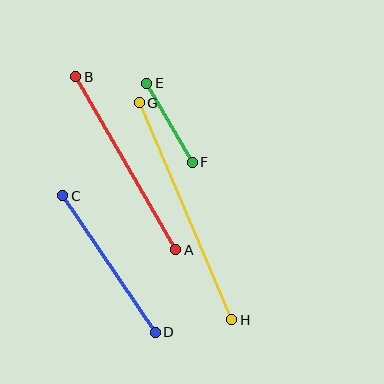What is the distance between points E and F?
The distance is approximately 91 pixels.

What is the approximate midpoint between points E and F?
The midpoint is at approximately (170, 123) pixels.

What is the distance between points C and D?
The distance is approximately 165 pixels.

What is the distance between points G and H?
The distance is approximately 236 pixels.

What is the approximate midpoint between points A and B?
The midpoint is at approximately (126, 163) pixels.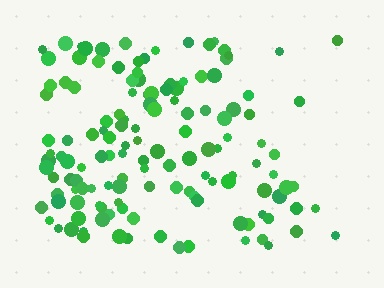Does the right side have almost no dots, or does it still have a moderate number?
Still a moderate number, just noticeably fewer than the left.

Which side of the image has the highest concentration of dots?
The left.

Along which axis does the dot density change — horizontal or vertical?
Horizontal.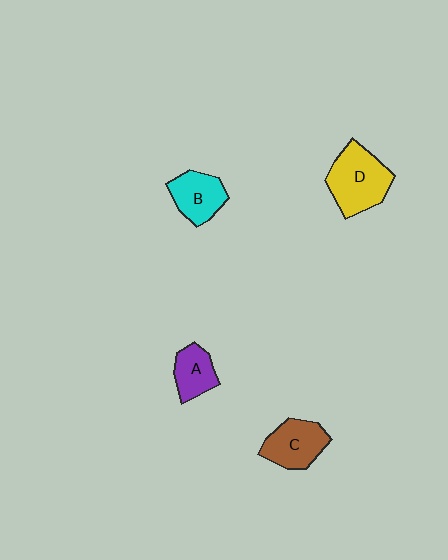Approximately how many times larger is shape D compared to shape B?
Approximately 1.5 times.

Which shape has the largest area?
Shape D (yellow).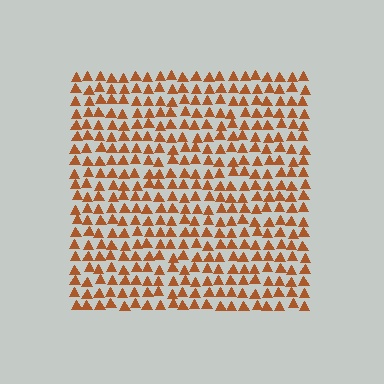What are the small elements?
The small elements are triangles.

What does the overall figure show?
The overall figure shows a square.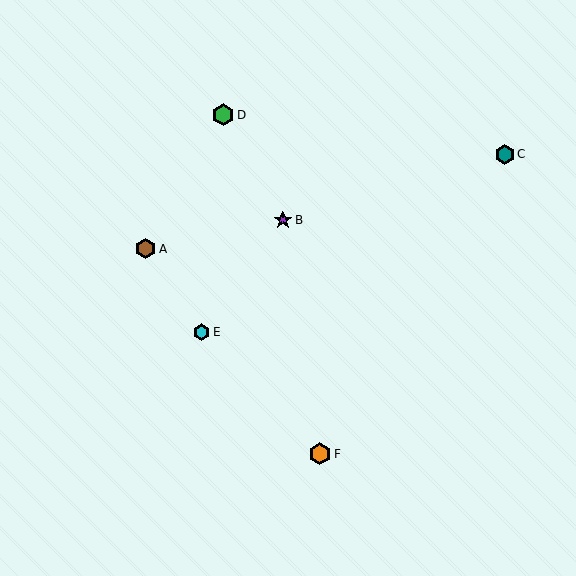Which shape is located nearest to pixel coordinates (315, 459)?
The orange hexagon (labeled F) at (320, 454) is nearest to that location.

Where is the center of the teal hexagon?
The center of the teal hexagon is at (505, 154).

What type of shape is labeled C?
Shape C is a teal hexagon.